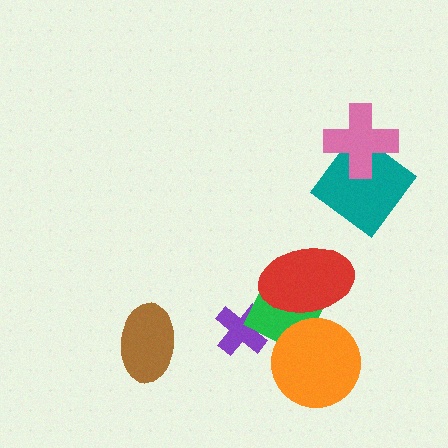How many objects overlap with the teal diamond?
1 object overlaps with the teal diamond.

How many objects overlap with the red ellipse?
2 objects overlap with the red ellipse.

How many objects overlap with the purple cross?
1 object overlaps with the purple cross.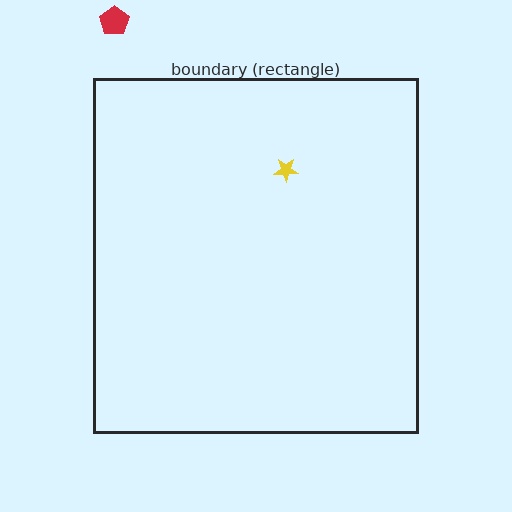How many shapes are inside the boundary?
1 inside, 1 outside.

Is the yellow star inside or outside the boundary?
Inside.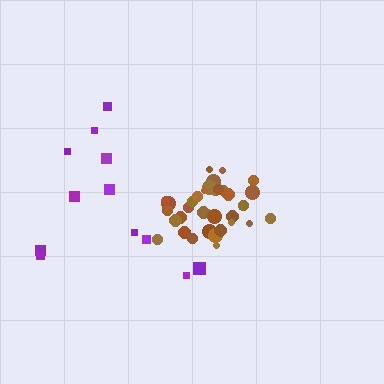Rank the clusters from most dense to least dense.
brown, purple.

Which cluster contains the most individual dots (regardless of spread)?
Brown (35).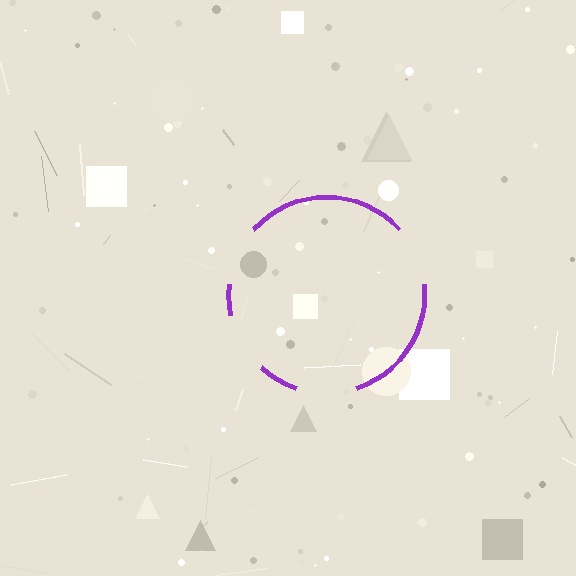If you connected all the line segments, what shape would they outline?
They would outline a circle.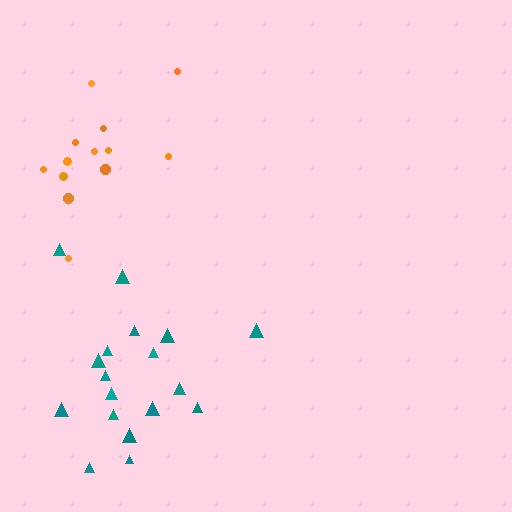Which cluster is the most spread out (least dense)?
Orange.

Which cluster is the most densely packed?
Teal.